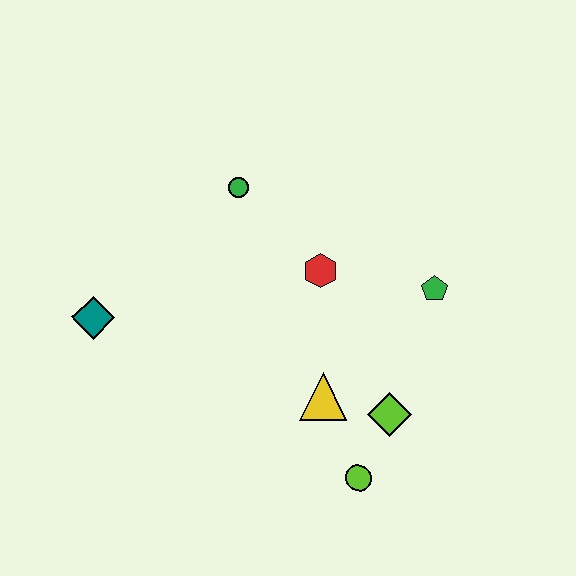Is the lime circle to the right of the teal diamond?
Yes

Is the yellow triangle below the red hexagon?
Yes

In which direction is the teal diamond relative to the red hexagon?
The teal diamond is to the left of the red hexagon.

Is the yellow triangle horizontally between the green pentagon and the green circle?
Yes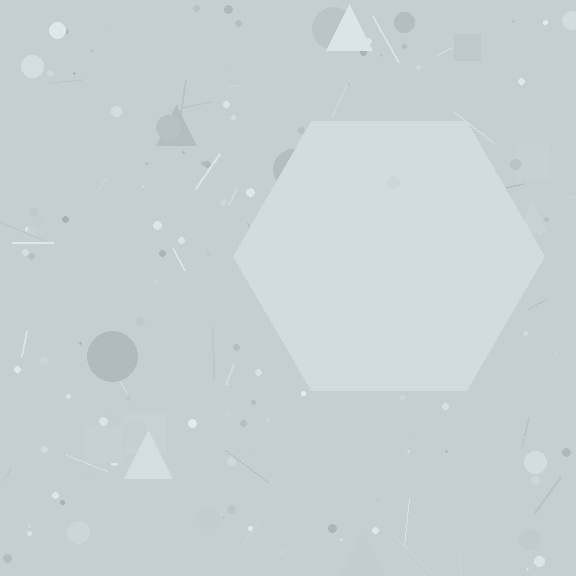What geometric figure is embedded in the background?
A hexagon is embedded in the background.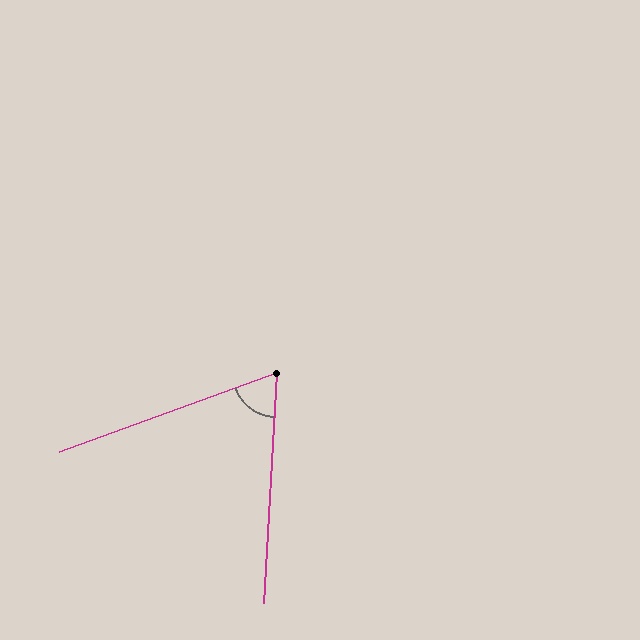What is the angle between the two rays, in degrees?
Approximately 67 degrees.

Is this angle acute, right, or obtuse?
It is acute.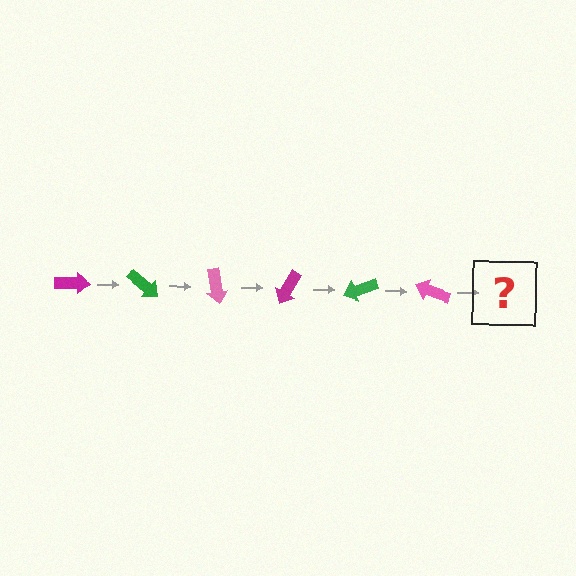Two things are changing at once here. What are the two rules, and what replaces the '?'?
The two rules are that it rotates 40 degrees each step and the color cycles through magenta, green, and pink. The '?' should be a magenta arrow, rotated 240 degrees from the start.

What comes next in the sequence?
The next element should be a magenta arrow, rotated 240 degrees from the start.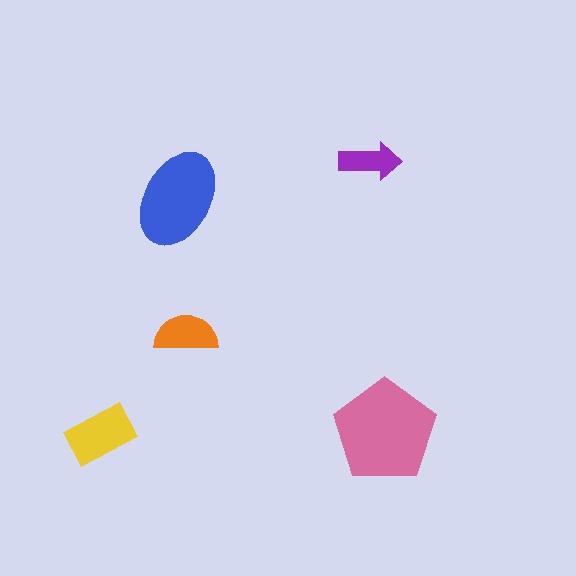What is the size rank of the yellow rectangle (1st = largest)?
3rd.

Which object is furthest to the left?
The yellow rectangle is leftmost.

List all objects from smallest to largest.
The purple arrow, the orange semicircle, the yellow rectangle, the blue ellipse, the pink pentagon.